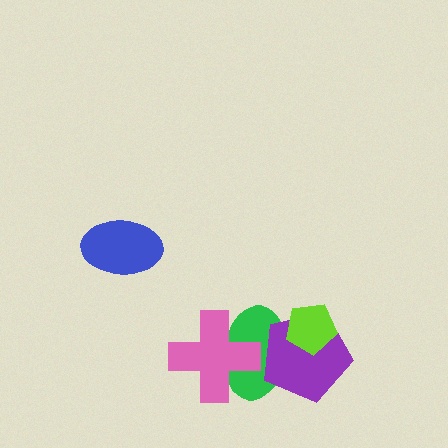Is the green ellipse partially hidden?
Yes, it is partially covered by another shape.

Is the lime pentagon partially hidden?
No, no other shape covers it.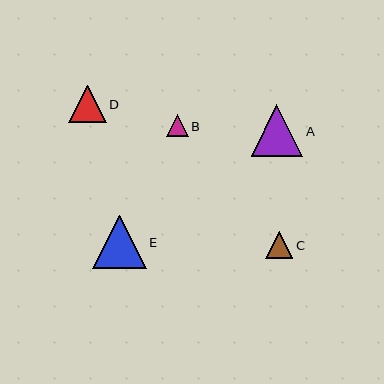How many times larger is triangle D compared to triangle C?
Triangle D is approximately 1.4 times the size of triangle C.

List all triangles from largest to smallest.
From largest to smallest: E, A, D, C, B.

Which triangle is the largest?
Triangle E is the largest with a size of approximately 54 pixels.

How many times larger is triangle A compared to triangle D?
Triangle A is approximately 1.4 times the size of triangle D.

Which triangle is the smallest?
Triangle B is the smallest with a size of approximately 22 pixels.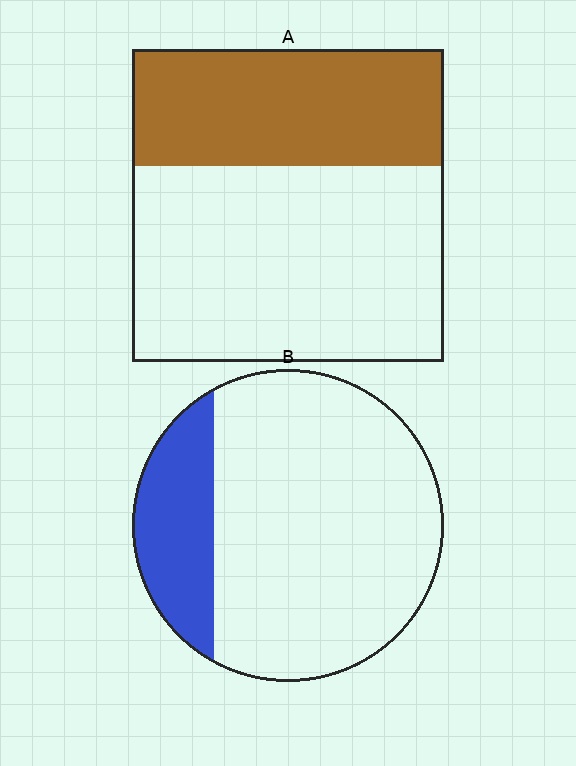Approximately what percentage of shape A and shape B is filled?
A is approximately 35% and B is approximately 20%.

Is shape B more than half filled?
No.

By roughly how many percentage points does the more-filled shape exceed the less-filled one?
By roughly 15 percentage points (A over B).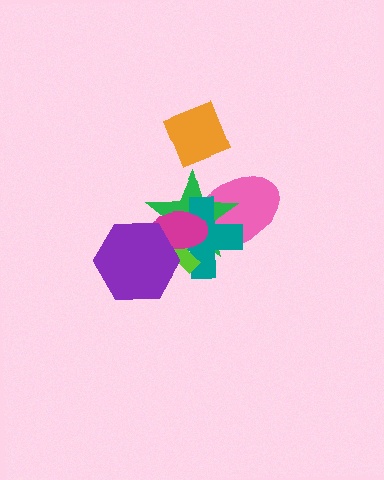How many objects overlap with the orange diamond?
0 objects overlap with the orange diamond.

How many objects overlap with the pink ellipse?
3 objects overlap with the pink ellipse.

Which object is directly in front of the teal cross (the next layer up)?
The lime cross is directly in front of the teal cross.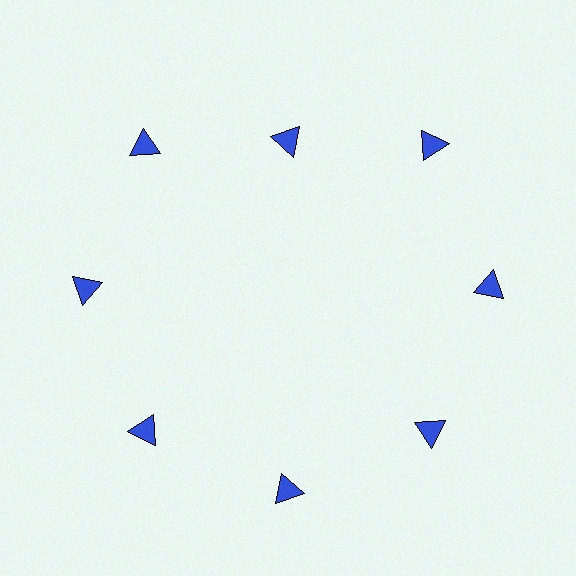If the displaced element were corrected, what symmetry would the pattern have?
It would have 8-fold rotational symmetry — the pattern would map onto itself every 45 degrees.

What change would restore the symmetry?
The symmetry would be restored by moving it outward, back onto the ring so that all 8 triangles sit at equal angles and equal distance from the center.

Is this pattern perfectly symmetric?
No. The 8 blue triangles are arranged in a ring, but one element near the 12 o'clock position is pulled inward toward the center, breaking the 8-fold rotational symmetry.